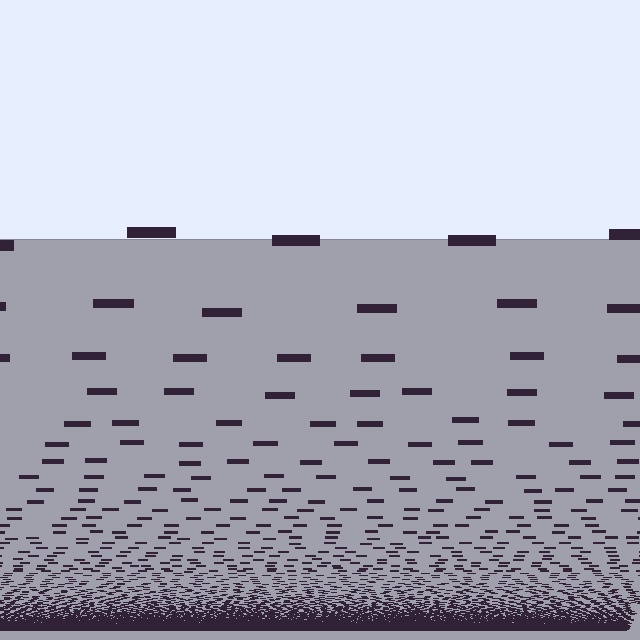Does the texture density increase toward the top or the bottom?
Density increases toward the bottom.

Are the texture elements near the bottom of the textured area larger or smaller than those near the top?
Smaller. The gradient is inverted — elements near the bottom are smaller and denser.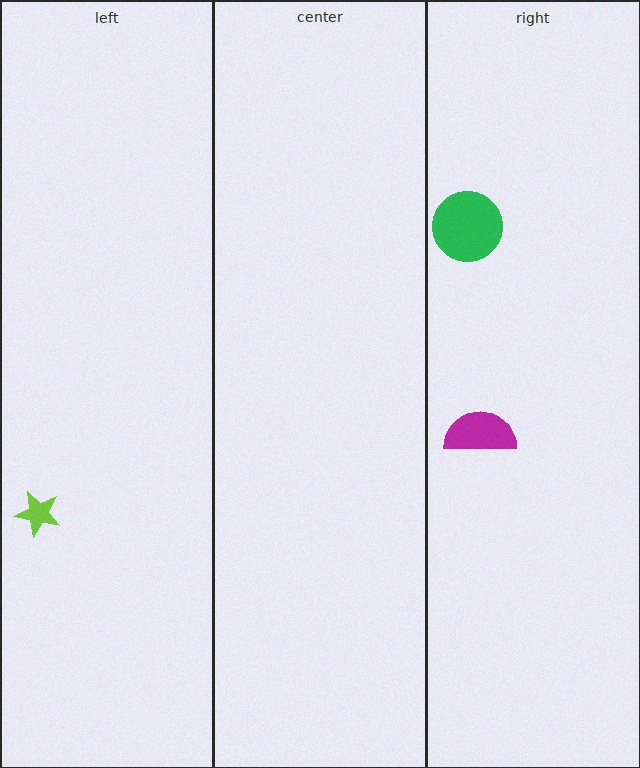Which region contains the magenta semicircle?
The right region.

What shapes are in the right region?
The green circle, the magenta semicircle.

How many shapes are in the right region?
2.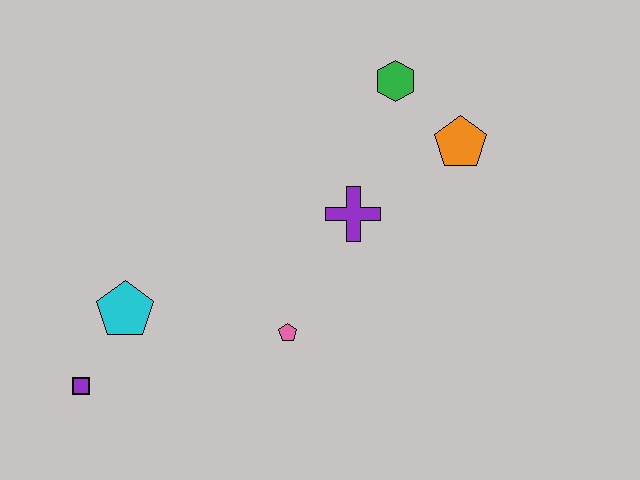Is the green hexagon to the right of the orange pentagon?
No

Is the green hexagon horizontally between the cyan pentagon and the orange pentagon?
Yes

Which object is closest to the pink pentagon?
The purple cross is closest to the pink pentagon.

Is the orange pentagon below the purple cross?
No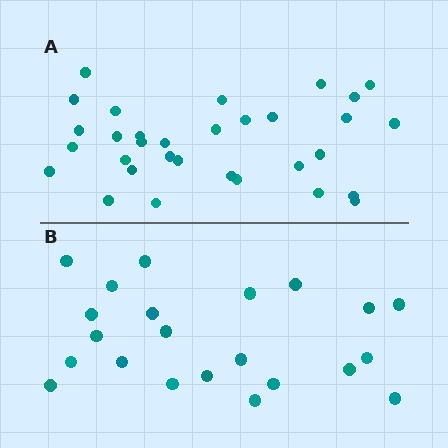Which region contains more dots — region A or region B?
Region A (the top region) has more dots.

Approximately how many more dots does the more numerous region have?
Region A has roughly 10 or so more dots than region B.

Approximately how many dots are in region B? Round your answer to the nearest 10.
About 20 dots. (The exact count is 22, which rounds to 20.)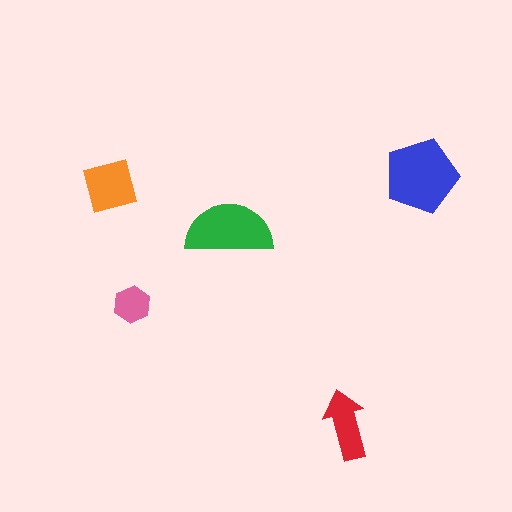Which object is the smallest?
The pink hexagon.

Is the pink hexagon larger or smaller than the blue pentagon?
Smaller.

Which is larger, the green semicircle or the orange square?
The green semicircle.